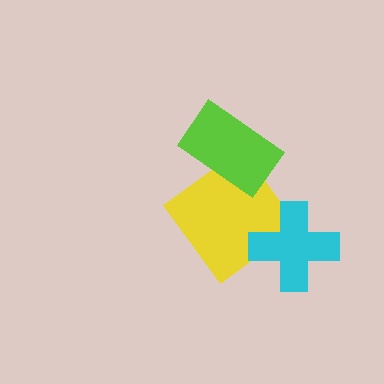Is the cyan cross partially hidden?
No, no other shape covers it.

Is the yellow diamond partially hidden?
Yes, it is partially covered by another shape.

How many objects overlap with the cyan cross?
1 object overlaps with the cyan cross.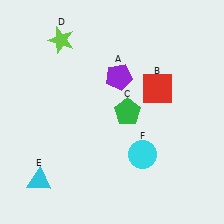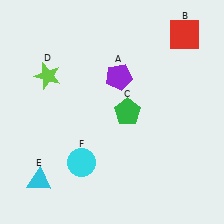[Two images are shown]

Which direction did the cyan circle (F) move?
The cyan circle (F) moved left.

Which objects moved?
The objects that moved are: the red square (B), the lime star (D), the cyan circle (F).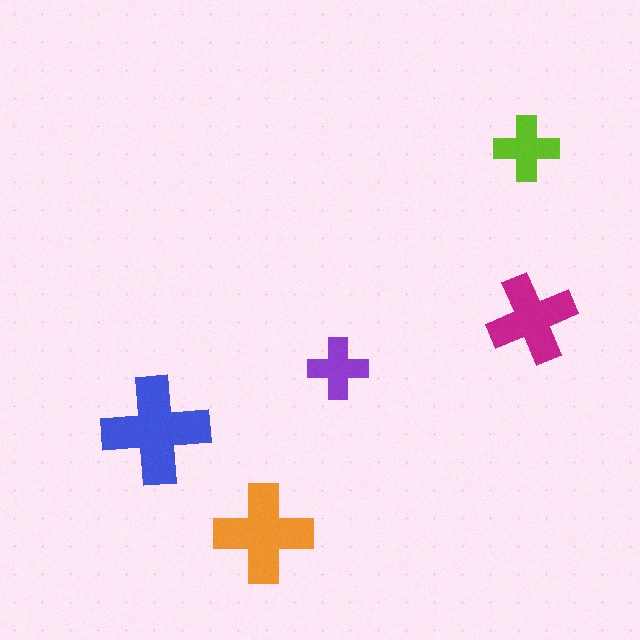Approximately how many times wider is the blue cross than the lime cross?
About 1.5 times wider.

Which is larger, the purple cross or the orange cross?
The orange one.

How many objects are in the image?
There are 5 objects in the image.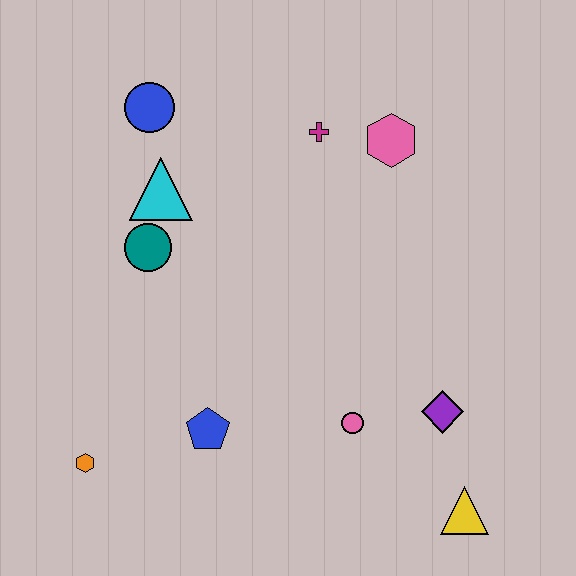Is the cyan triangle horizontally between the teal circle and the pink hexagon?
Yes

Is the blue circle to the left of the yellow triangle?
Yes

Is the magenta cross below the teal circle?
No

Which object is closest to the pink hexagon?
The magenta cross is closest to the pink hexagon.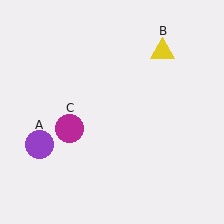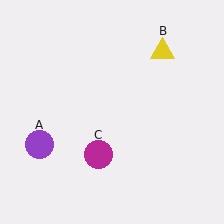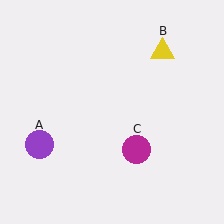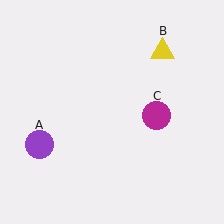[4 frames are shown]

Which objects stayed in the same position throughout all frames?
Purple circle (object A) and yellow triangle (object B) remained stationary.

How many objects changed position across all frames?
1 object changed position: magenta circle (object C).